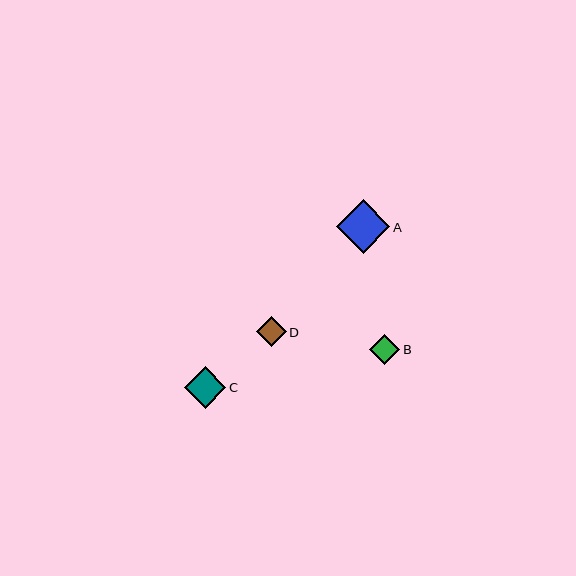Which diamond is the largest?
Diamond A is the largest with a size of approximately 54 pixels.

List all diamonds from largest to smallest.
From largest to smallest: A, C, B, D.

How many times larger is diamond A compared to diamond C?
Diamond A is approximately 1.3 times the size of diamond C.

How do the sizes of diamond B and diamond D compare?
Diamond B and diamond D are approximately the same size.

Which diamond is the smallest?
Diamond D is the smallest with a size of approximately 30 pixels.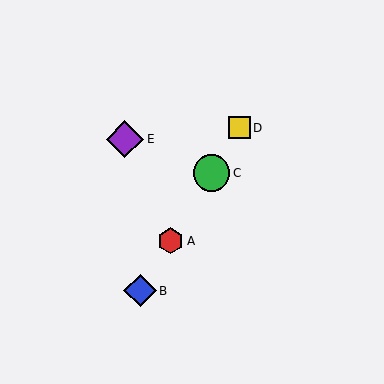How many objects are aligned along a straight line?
4 objects (A, B, C, D) are aligned along a straight line.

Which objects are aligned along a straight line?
Objects A, B, C, D are aligned along a straight line.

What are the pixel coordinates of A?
Object A is at (170, 241).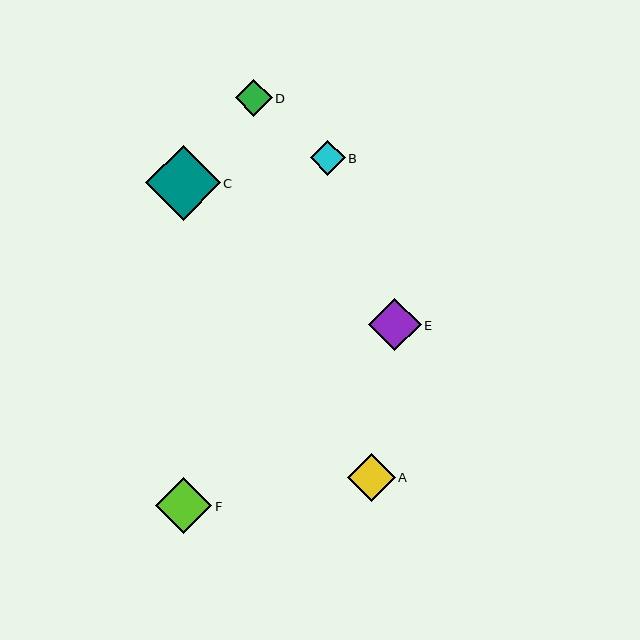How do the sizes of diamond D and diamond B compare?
Diamond D and diamond B are approximately the same size.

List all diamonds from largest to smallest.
From largest to smallest: C, F, E, A, D, B.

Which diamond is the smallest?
Diamond B is the smallest with a size of approximately 35 pixels.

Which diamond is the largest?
Diamond C is the largest with a size of approximately 75 pixels.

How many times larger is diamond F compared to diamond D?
Diamond F is approximately 1.5 times the size of diamond D.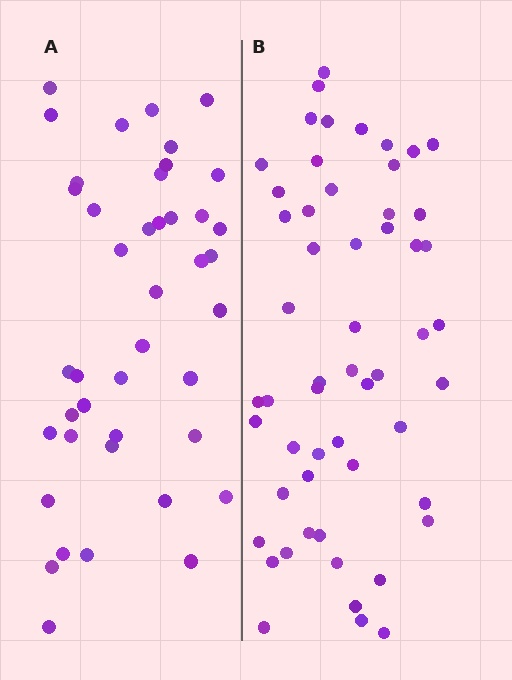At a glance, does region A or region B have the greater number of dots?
Region B (the right region) has more dots.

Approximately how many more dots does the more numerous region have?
Region B has approximately 15 more dots than region A.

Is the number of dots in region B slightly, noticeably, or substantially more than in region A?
Region B has noticeably more, but not dramatically so. The ratio is roughly 1.3 to 1.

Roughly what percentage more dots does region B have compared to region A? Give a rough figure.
About 30% more.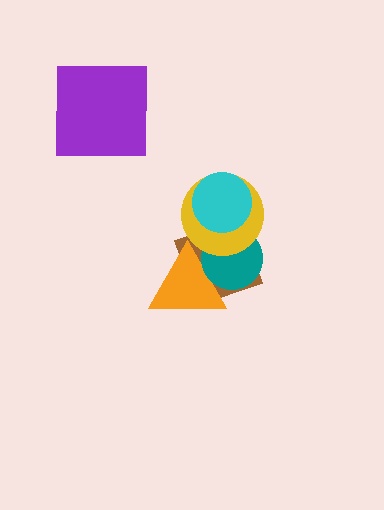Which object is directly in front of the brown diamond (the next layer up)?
The orange triangle is directly in front of the brown diamond.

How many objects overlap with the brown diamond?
4 objects overlap with the brown diamond.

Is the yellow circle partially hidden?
Yes, it is partially covered by another shape.